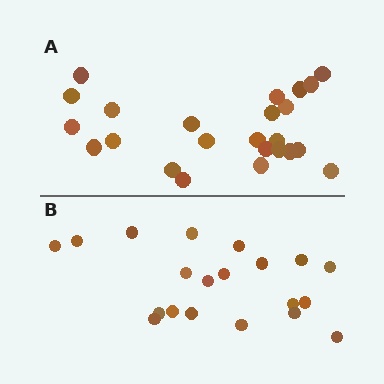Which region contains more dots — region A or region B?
Region A (the top region) has more dots.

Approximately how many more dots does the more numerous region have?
Region A has about 4 more dots than region B.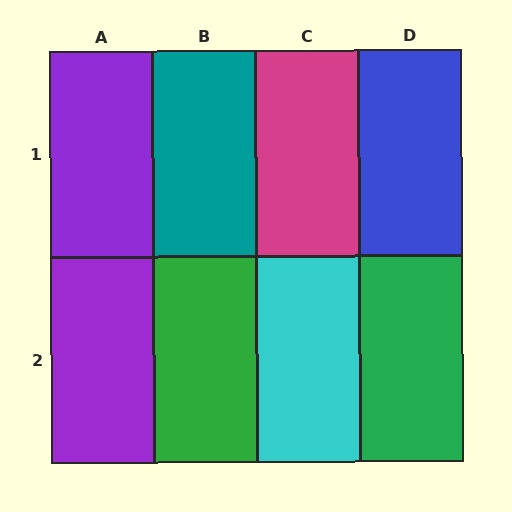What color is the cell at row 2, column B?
Green.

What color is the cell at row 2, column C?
Cyan.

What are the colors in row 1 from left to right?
Purple, teal, magenta, blue.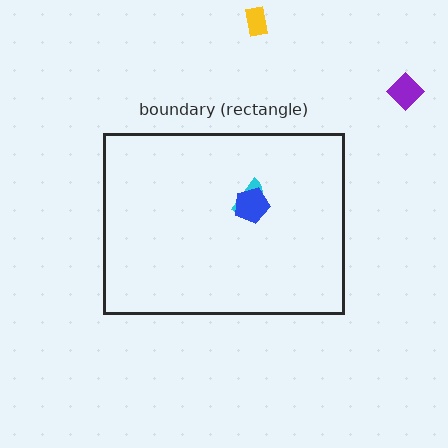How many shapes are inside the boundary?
2 inside, 2 outside.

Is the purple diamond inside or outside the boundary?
Outside.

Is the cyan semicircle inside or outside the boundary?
Inside.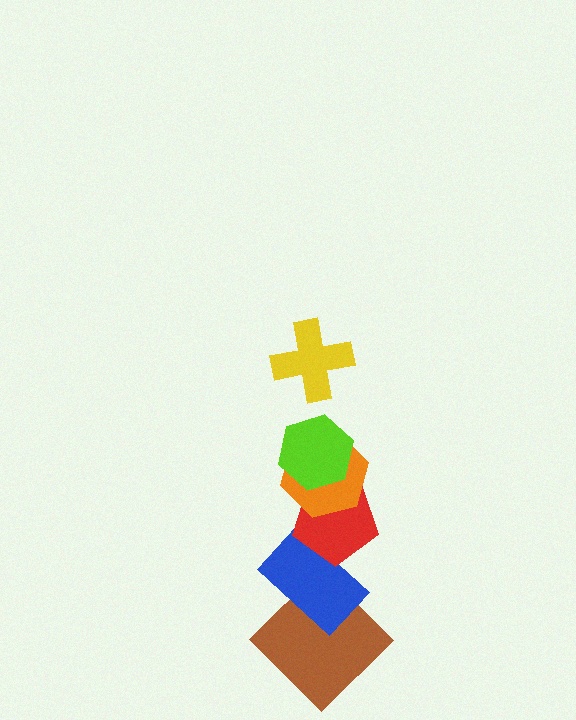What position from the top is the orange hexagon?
The orange hexagon is 3rd from the top.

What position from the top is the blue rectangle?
The blue rectangle is 5th from the top.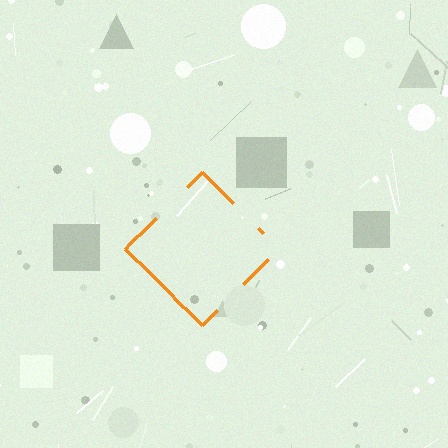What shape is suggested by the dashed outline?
The dashed outline suggests a diamond.